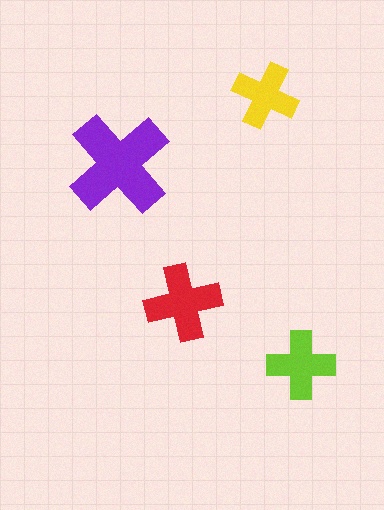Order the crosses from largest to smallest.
the purple one, the red one, the lime one, the yellow one.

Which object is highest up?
The yellow cross is topmost.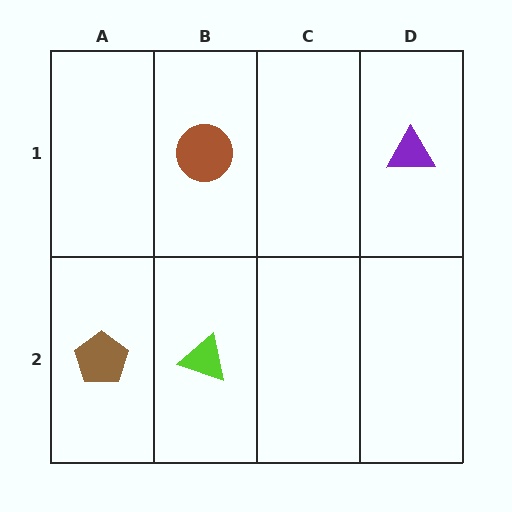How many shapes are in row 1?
2 shapes.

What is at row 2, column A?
A brown pentagon.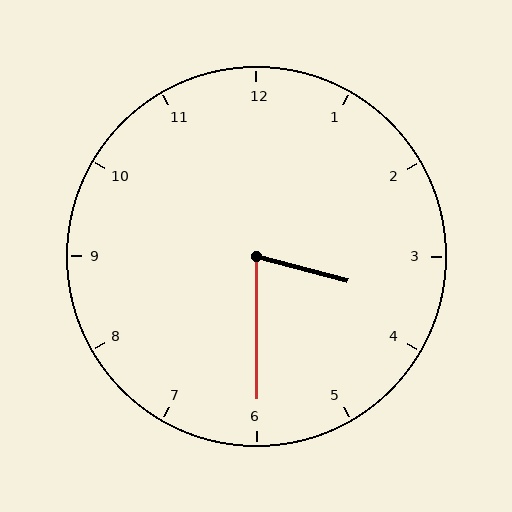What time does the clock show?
3:30.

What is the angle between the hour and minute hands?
Approximately 75 degrees.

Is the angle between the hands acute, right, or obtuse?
It is acute.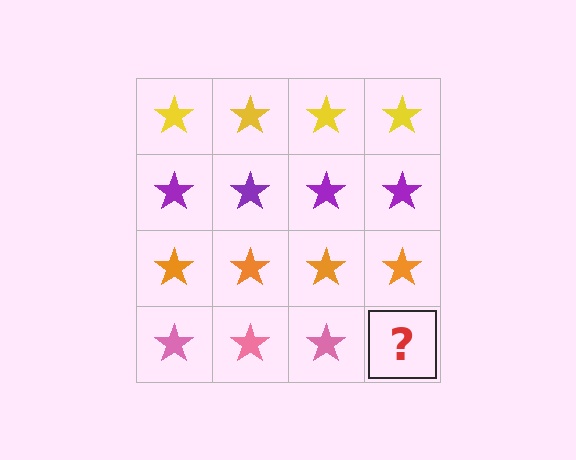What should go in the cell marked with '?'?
The missing cell should contain a pink star.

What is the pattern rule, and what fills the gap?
The rule is that each row has a consistent color. The gap should be filled with a pink star.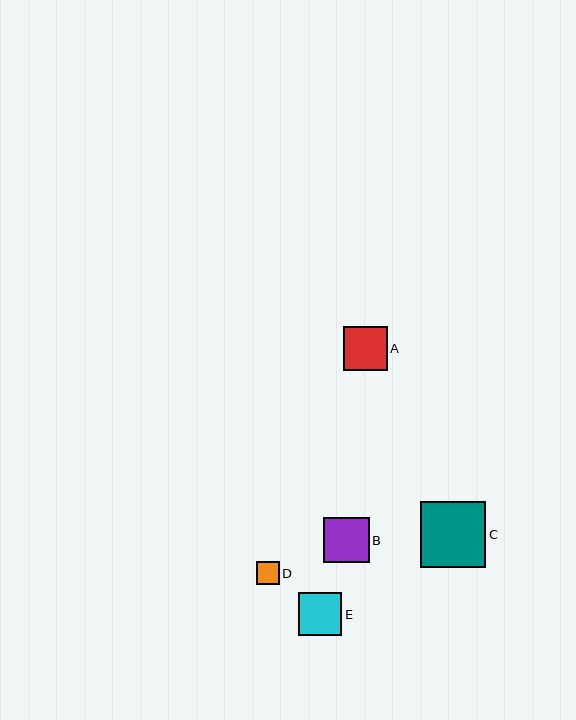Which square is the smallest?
Square D is the smallest with a size of approximately 23 pixels.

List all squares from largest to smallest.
From largest to smallest: C, B, A, E, D.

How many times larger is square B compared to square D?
Square B is approximately 2.0 times the size of square D.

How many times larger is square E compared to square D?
Square E is approximately 1.9 times the size of square D.